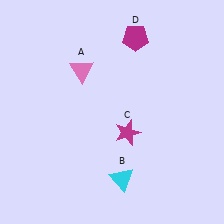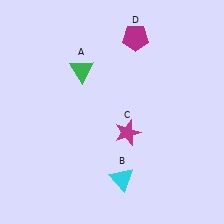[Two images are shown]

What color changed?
The triangle (A) changed from pink in Image 1 to green in Image 2.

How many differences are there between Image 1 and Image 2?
There is 1 difference between the two images.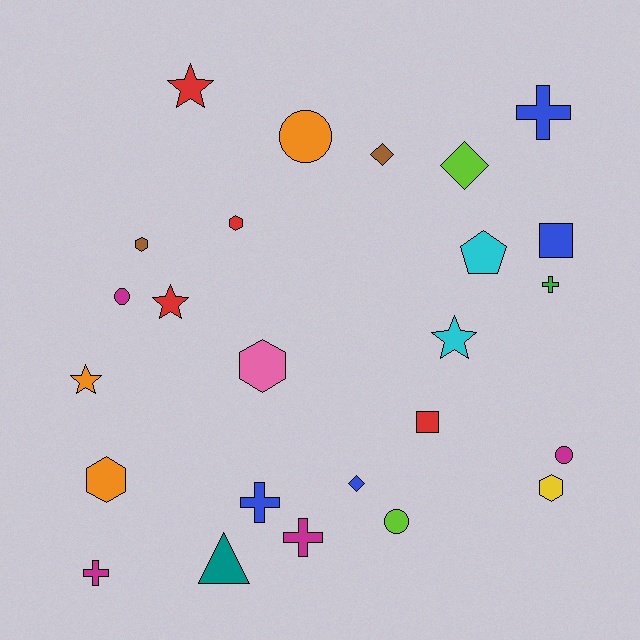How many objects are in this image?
There are 25 objects.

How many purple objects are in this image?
There are no purple objects.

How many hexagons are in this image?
There are 5 hexagons.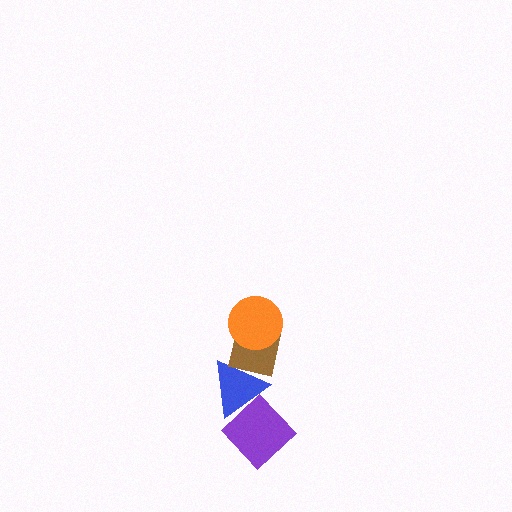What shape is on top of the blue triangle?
The brown square is on top of the blue triangle.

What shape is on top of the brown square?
The orange circle is on top of the brown square.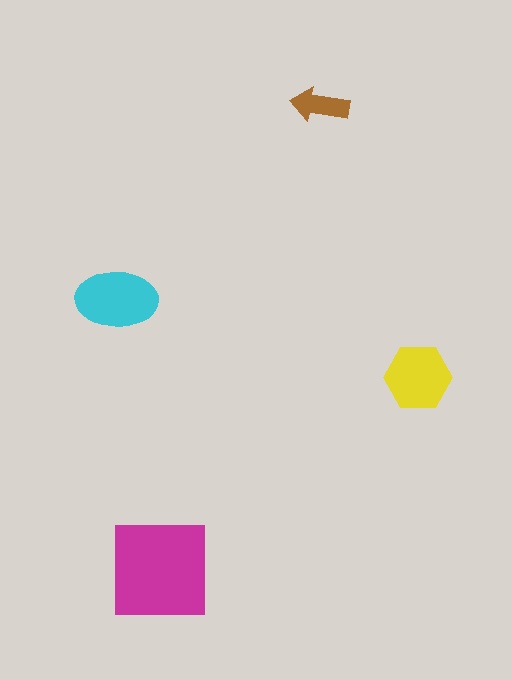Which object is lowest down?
The magenta square is bottommost.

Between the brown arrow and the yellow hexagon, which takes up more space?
The yellow hexagon.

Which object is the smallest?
The brown arrow.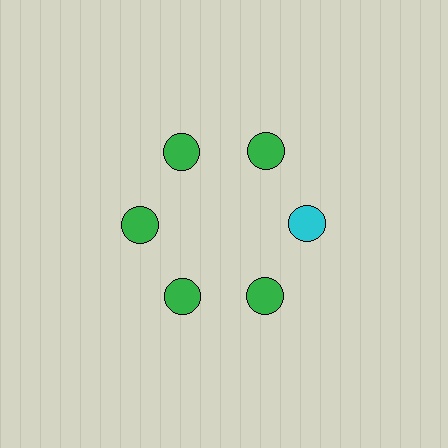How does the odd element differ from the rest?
It has a different color: cyan instead of green.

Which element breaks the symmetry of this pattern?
The cyan circle at roughly the 3 o'clock position breaks the symmetry. All other shapes are green circles.